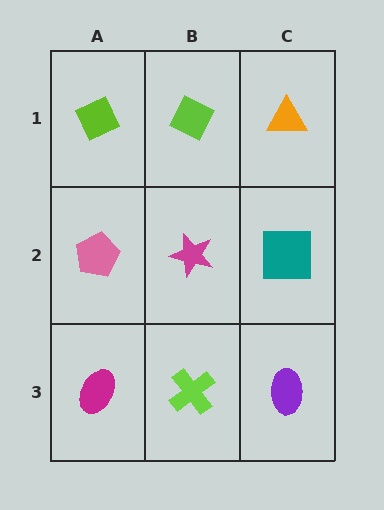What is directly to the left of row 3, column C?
A lime cross.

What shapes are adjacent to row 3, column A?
A pink pentagon (row 2, column A), a lime cross (row 3, column B).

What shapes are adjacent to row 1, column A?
A pink pentagon (row 2, column A), a lime diamond (row 1, column B).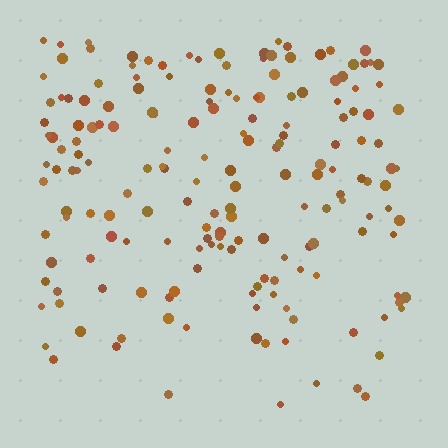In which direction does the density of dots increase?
From bottom to top, with the top side densest.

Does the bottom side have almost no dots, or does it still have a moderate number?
Still a moderate number, just noticeably fewer than the top.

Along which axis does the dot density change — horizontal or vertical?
Vertical.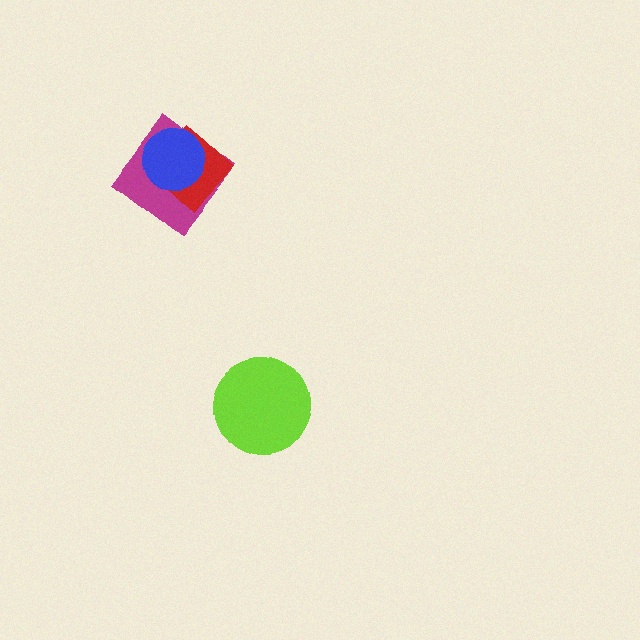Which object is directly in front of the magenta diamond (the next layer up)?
The red diamond is directly in front of the magenta diamond.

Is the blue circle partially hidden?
No, no other shape covers it.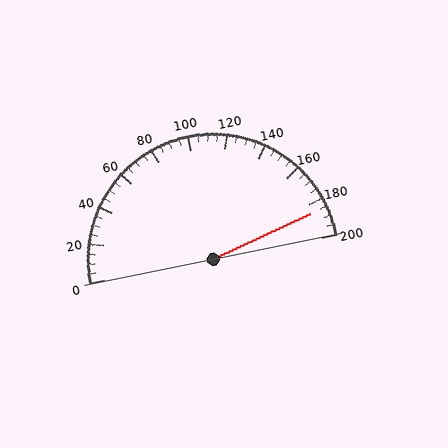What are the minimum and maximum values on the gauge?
The gauge ranges from 0 to 200.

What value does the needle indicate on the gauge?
The needle indicates approximately 185.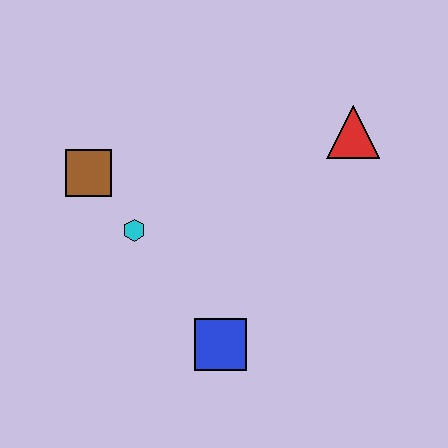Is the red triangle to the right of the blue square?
Yes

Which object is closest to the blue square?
The cyan hexagon is closest to the blue square.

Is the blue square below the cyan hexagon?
Yes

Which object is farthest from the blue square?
The red triangle is farthest from the blue square.